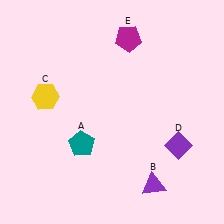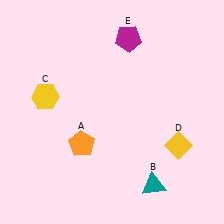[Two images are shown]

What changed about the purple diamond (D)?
In Image 1, D is purple. In Image 2, it changed to yellow.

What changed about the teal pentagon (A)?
In Image 1, A is teal. In Image 2, it changed to orange.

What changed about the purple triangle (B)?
In Image 1, B is purple. In Image 2, it changed to teal.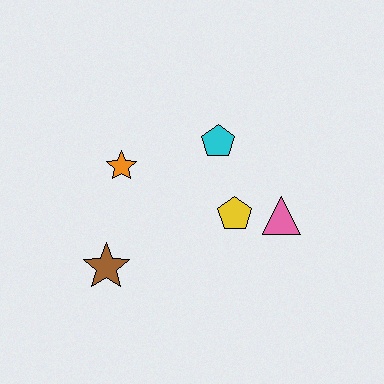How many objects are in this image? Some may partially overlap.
There are 5 objects.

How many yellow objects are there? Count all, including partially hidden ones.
There is 1 yellow object.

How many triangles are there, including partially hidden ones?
There is 1 triangle.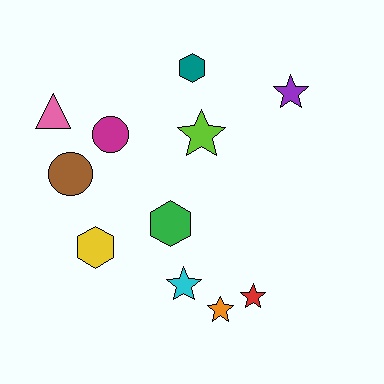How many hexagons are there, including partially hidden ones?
There are 3 hexagons.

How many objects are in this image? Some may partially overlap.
There are 11 objects.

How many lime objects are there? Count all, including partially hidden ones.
There is 1 lime object.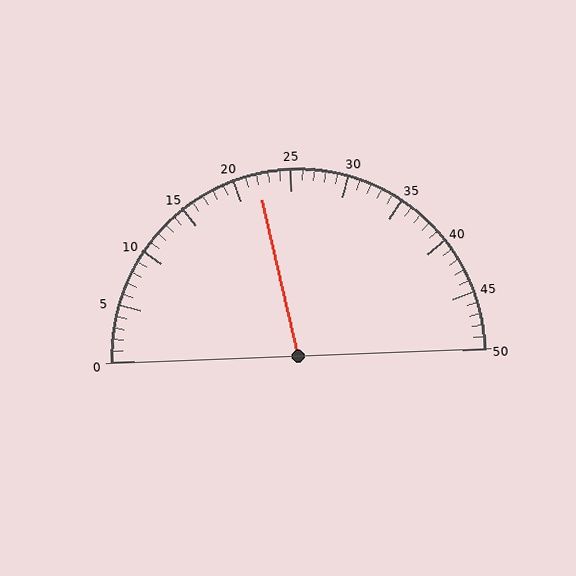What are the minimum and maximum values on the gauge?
The gauge ranges from 0 to 50.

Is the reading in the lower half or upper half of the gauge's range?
The reading is in the lower half of the range (0 to 50).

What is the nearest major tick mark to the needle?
The nearest major tick mark is 20.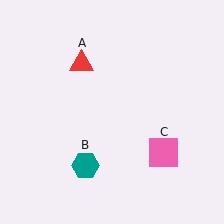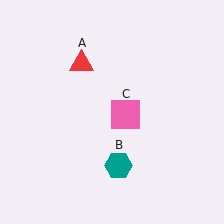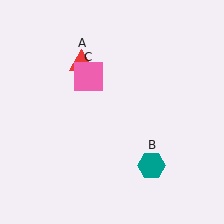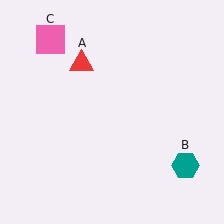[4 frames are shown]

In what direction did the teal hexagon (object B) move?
The teal hexagon (object B) moved right.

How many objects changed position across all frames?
2 objects changed position: teal hexagon (object B), pink square (object C).